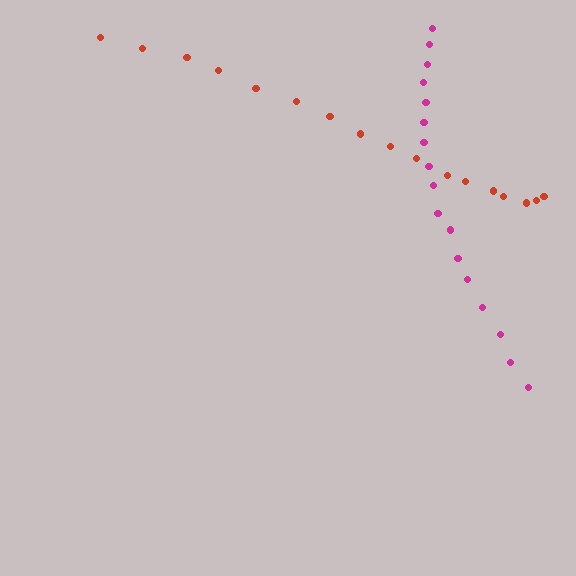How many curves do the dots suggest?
There are 2 distinct paths.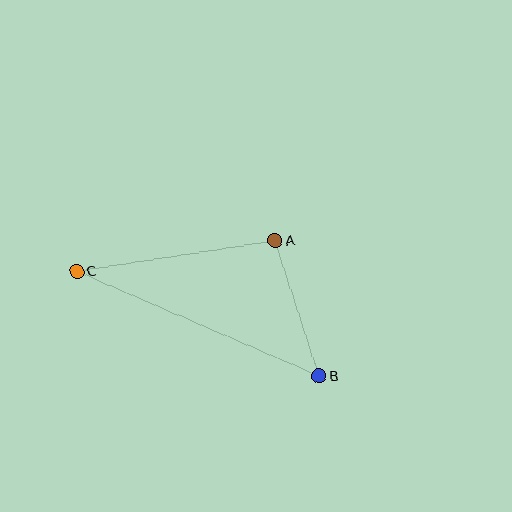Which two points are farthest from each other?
Points B and C are farthest from each other.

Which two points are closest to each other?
Points A and B are closest to each other.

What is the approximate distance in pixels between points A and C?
The distance between A and C is approximately 200 pixels.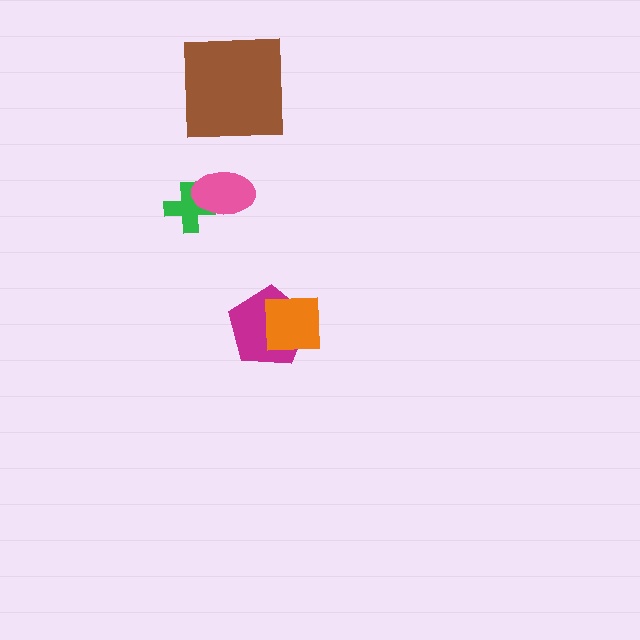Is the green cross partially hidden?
Yes, it is partially covered by another shape.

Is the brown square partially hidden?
No, no other shape covers it.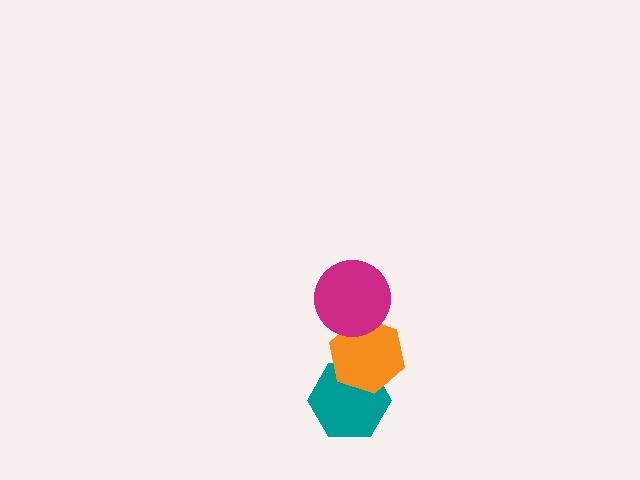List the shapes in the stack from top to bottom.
From top to bottom: the magenta circle, the orange hexagon, the teal hexagon.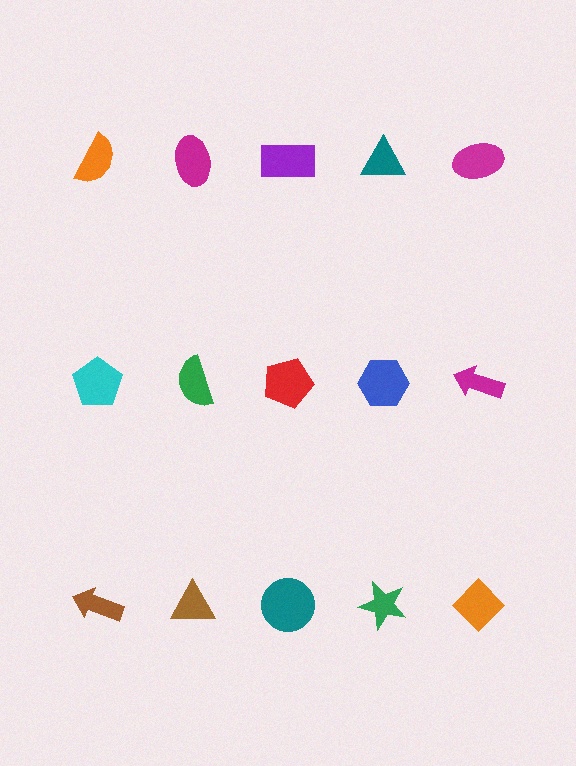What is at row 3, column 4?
A green star.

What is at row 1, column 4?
A teal triangle.